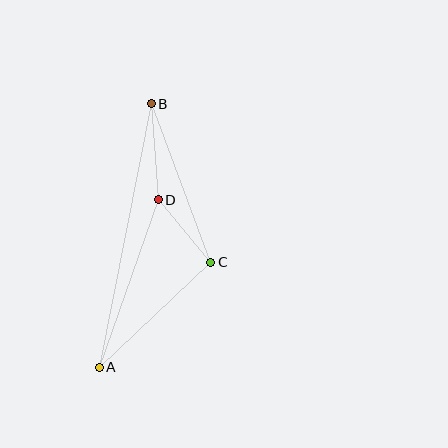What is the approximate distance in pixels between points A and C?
The distance between A and C is approximately 153 pixels.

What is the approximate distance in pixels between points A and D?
The distance between A and D is approximately 178 pixels.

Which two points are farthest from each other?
Points A and B are farthest from each other.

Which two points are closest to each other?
Points C and D are closest to each other.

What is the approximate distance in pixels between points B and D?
The distance between B and D is approximately 97 pixels.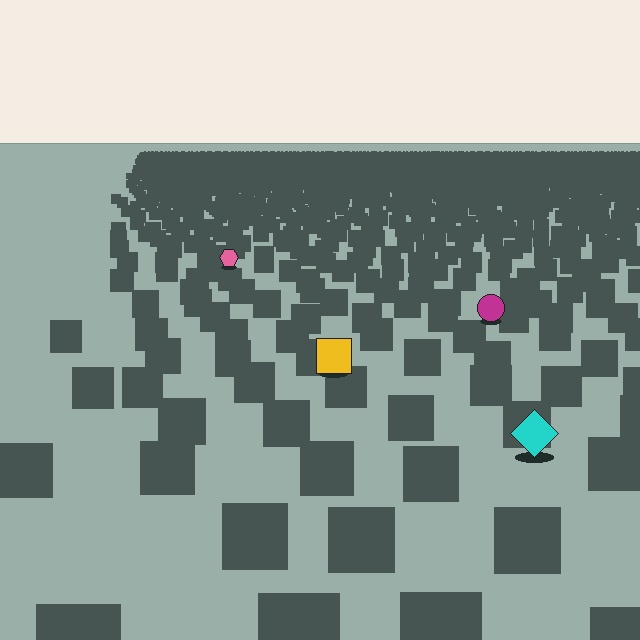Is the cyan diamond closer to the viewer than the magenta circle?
Yes. The cyan diamond is closer — you can tell from the texture gradient: the ground texture is coarser near it.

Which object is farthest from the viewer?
The pink hexagon is farthest from the viewer. It appears smaller and the ground texture around it is denser.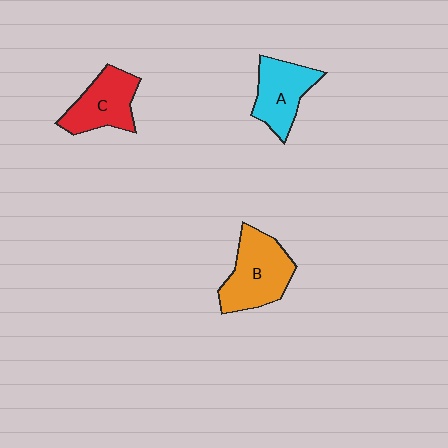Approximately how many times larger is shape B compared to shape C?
Approximately 1.3 times.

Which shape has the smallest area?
Shape A (cyan).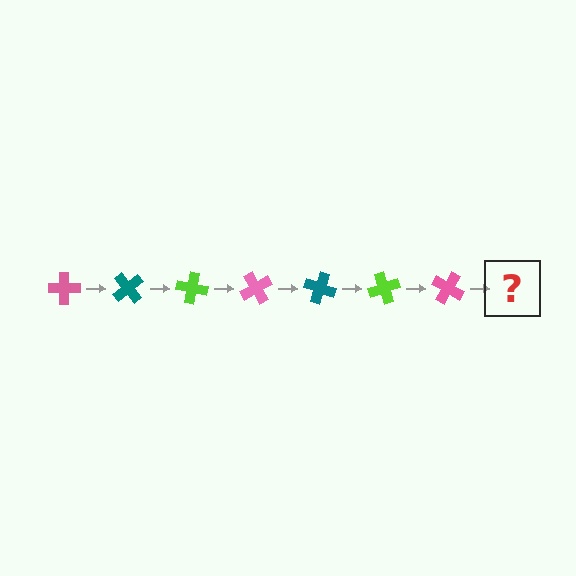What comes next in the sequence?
The next element should be a teal cross, rotated 350 degrees from the start.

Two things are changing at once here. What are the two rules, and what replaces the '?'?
The two rules are that it rotates 50 degrees each step and the color cycles through pink, teal, and lime. The '?' should be a teal cross, rotated 350 degrees from the start.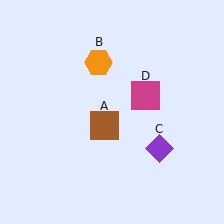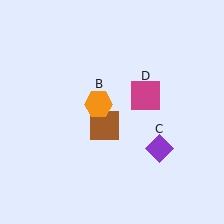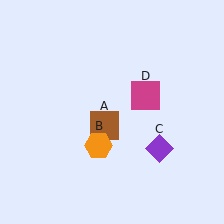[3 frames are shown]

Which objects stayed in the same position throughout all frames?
Brown square (object A) and purple diamond (object C) and magenta square (object D) remained stationary.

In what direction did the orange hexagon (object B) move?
The orange hexagon (object B) moved down.